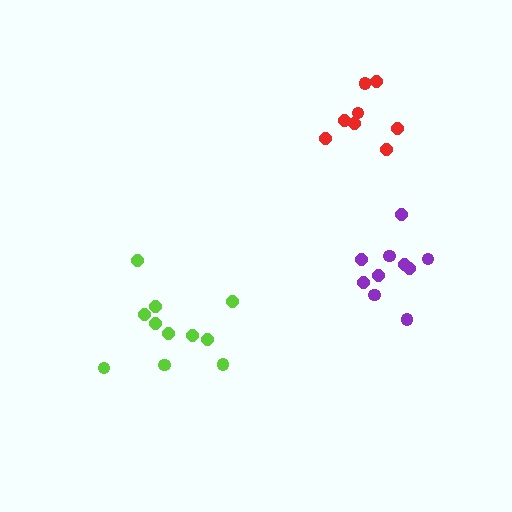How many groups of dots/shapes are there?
There are 3 groups.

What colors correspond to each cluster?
The clusters are colored: red, lime, purple.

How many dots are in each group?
Group 1: 8 dots, Group 2: 11 dots, Group 3: 10 dots (29 total).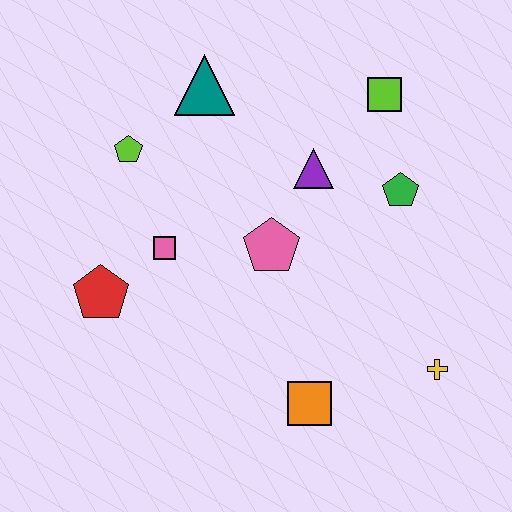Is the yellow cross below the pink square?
Yes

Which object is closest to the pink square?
The red pentagon is closest to the pink square.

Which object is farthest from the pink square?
The yellow cross is farthest from the pink square.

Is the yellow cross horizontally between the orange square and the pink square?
No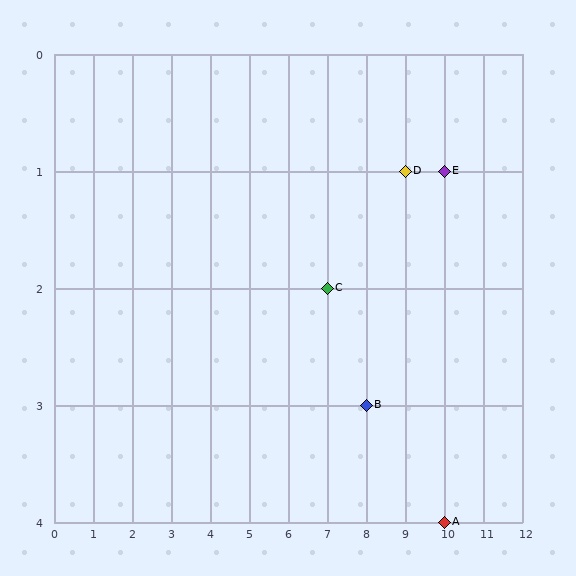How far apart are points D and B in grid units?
Points D and B are 1 column and 2 rows apart (about 2.2 grid units diagonally).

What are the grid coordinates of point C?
Point C is at grid coordinates (7, 2).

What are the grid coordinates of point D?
Point D is at grid coordinates (9, 1).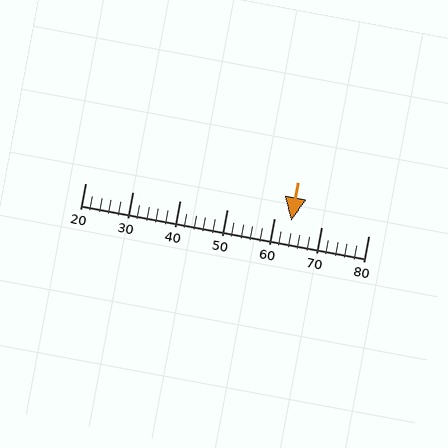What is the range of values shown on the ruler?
The ruler shows values from 20 to 80.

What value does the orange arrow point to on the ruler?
The orange arrow points to approximately 64.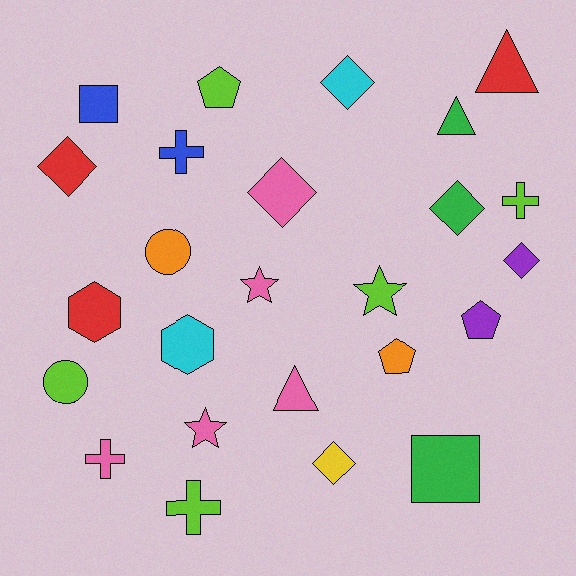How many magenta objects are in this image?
There are no magenta objects.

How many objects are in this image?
There are 25 objects.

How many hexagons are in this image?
There are 2 hexagons.